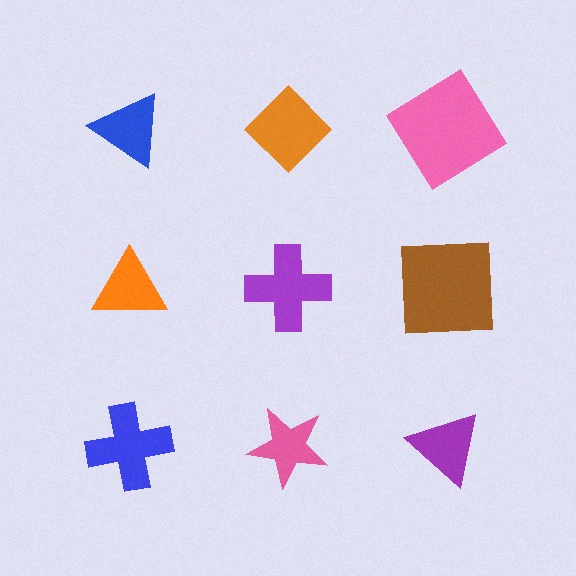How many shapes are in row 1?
3 shapes.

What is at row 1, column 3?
A pink diamond.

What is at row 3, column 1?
A blue cross.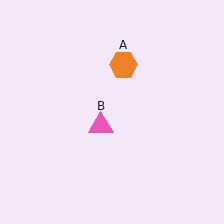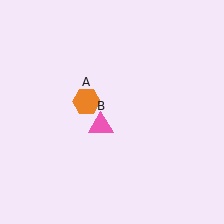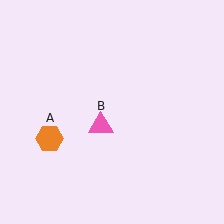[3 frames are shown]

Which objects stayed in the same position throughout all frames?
Pink triangle (object B) remained stationary.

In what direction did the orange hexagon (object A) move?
The orange hexagon (object A) moved down and to the left.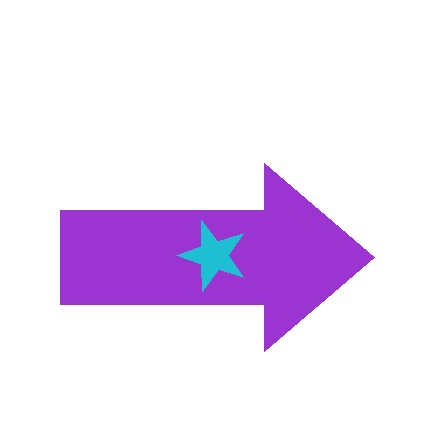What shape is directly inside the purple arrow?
The cyan star.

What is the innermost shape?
The cyan star.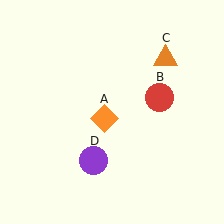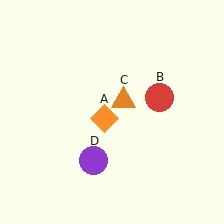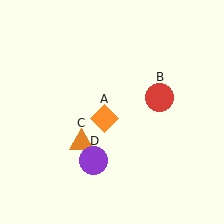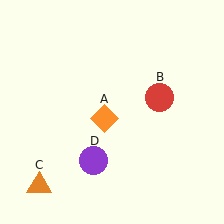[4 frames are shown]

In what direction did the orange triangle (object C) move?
The orange triangle (object C) moved down and to the left.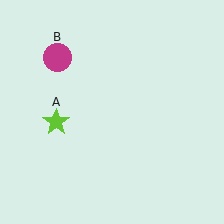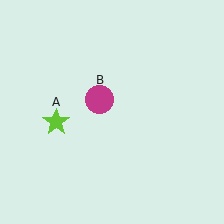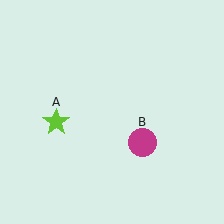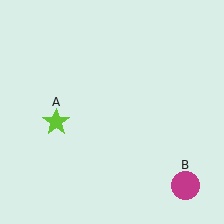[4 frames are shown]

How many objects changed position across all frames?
1 object changed position: magenta circle (object B).